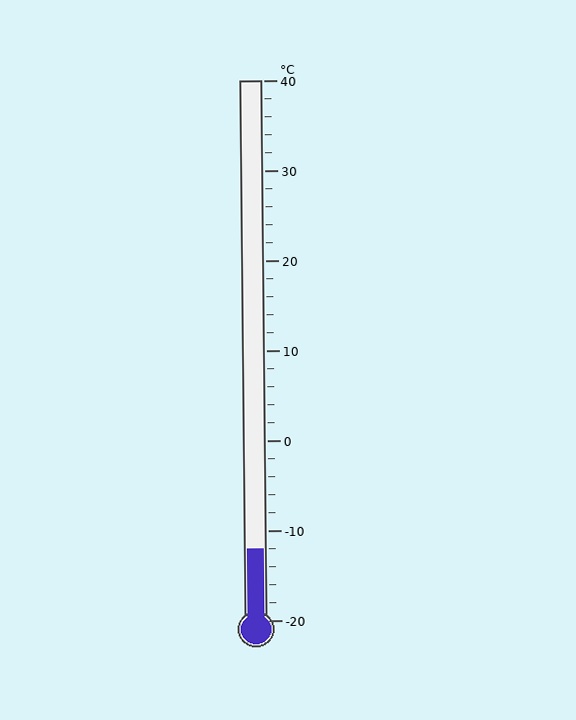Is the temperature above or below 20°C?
The temperature is below 20°C.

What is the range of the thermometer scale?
The thermometer scale ranges from -20°C to 40°C.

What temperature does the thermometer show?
The thermometer shows approximately -12°C.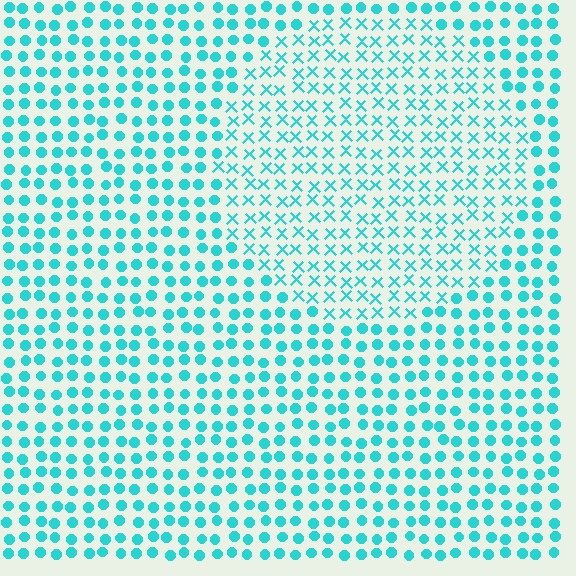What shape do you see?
I see a circle.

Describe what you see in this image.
The image is filled with small cyan elements arranged in a uniform grid. A circle-shaped region contains X marks, while the surrounding area contains circles. The boundary is defined purely by the change in element shape.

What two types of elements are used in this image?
The image uses X marks inside the circle region and circles outside it.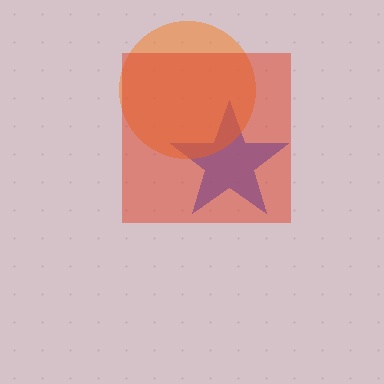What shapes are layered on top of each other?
The layered shapes are: a blue star, an orange circle, a red square.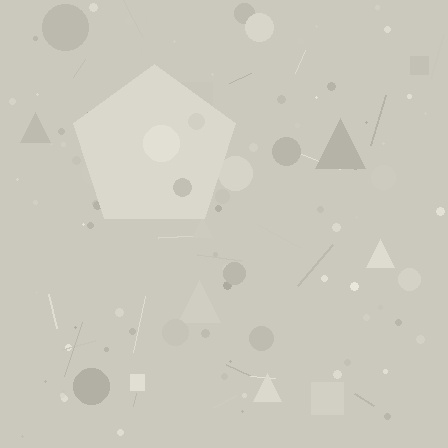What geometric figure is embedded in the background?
A pentagon is embedded in the background.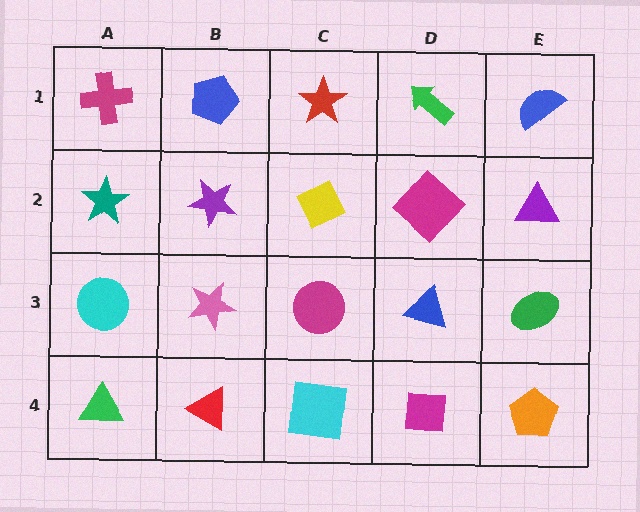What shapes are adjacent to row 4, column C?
A magenta circle (row 3, column C), a red triangle (row 4, column B), a magenta square (row 4, column D).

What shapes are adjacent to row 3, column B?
A purple star (row 2, column B), a red triangle (row 4, column B), a cyan circle (row 3, column A), a magenta circle (row 3, column C).